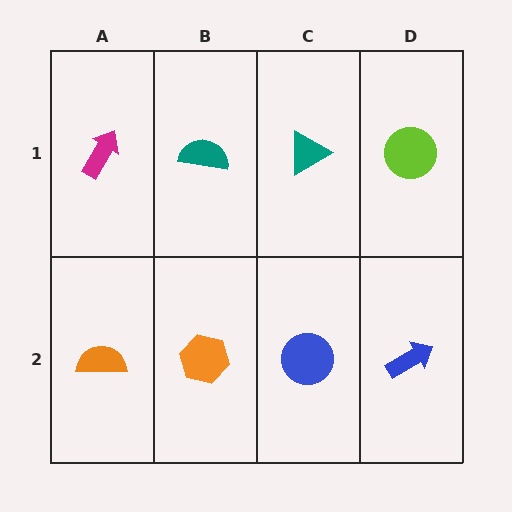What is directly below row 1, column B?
An orange hexagon.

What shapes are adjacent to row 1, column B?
An orange hexagon (row 2, column B), a magenta arrow (row 1, column A), a teal triangle (row 1, column C).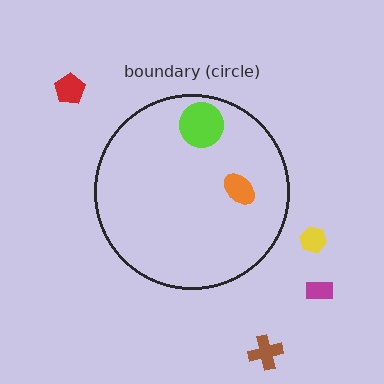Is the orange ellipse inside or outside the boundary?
Inside.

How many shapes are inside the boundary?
2 inside, 4 outside.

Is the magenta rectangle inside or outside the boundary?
Outside.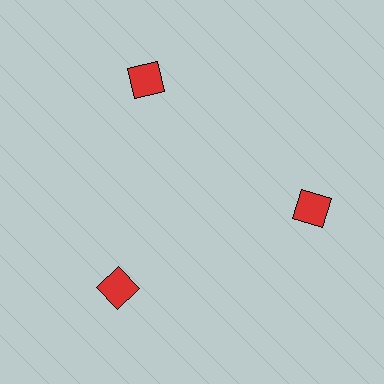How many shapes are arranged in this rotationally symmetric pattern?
There are 3 shapes, arranged in 3 groups of 1.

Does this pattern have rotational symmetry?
Yes, this pattern has 3-fold rotational symmetry. It looks the same after rotating 120 degrees around the center.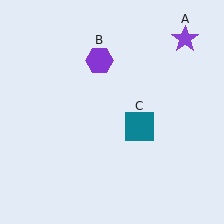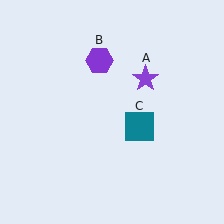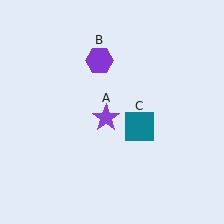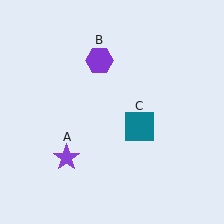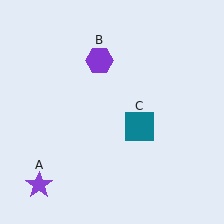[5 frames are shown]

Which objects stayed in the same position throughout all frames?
Purple hexagon (object B) and teal square (object C) remained stationary.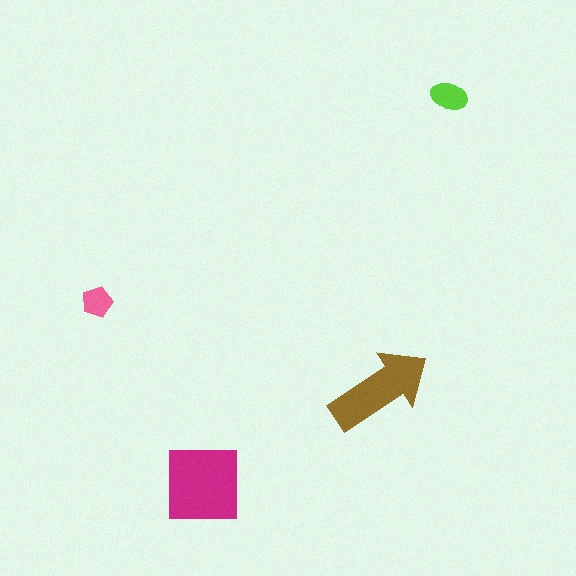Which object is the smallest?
The pink pentagon.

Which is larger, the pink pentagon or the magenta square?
The magenta square.